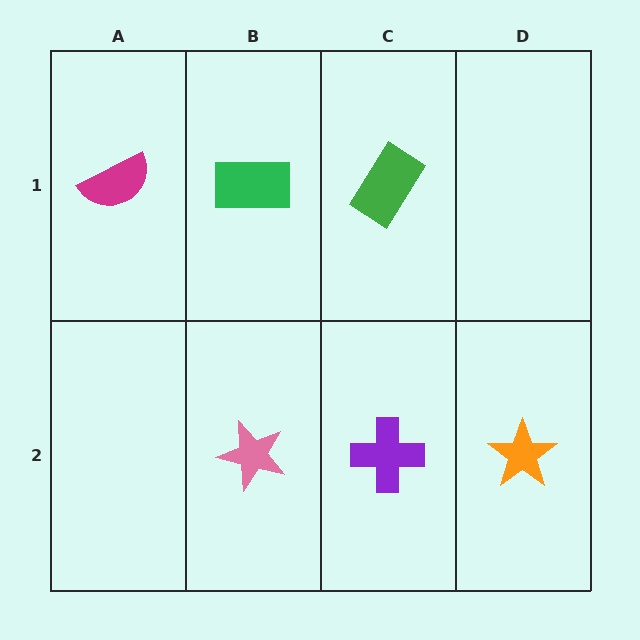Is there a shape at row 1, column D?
No, that cell is empty.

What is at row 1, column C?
A green rectangle.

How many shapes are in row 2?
3 shapes.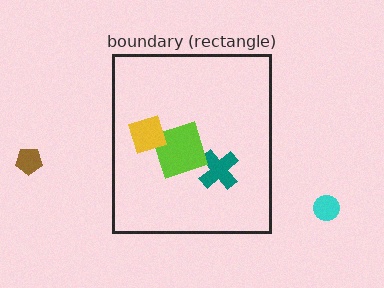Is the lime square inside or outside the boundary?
Inside.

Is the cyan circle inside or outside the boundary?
Outside.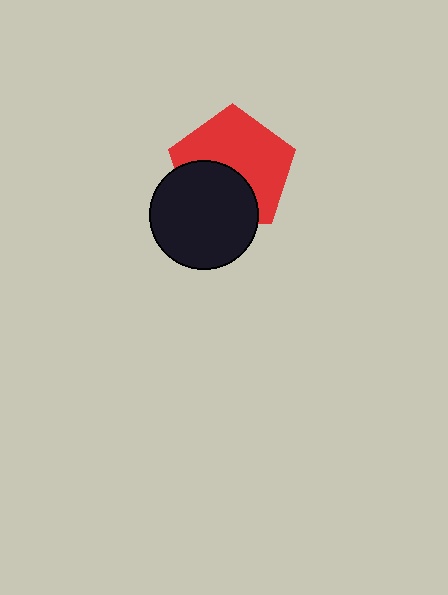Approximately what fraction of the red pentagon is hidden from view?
Roughly 39% of the red pentagon is hidden behind the black circle.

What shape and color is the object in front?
The object in front is a black circle.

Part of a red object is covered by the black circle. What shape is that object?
It is a pentagon.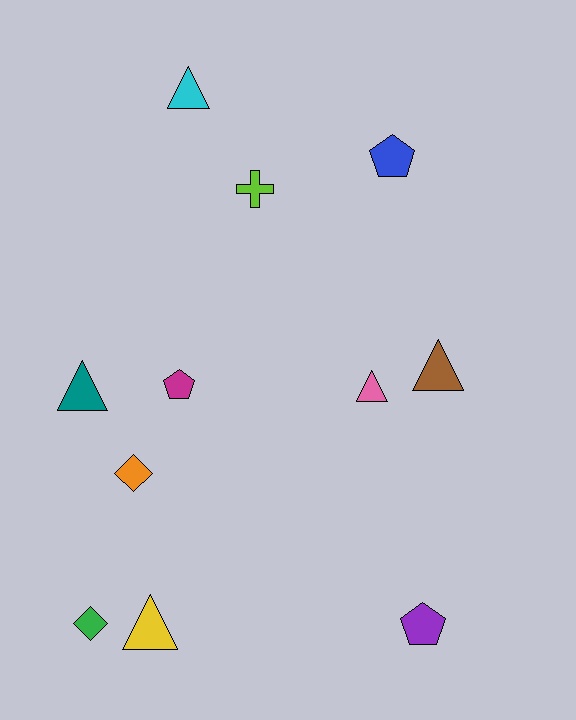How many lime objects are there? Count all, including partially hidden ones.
There is 1 lime object.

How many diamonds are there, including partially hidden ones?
There are 2 diamonds.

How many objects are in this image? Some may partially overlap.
There are 11 objects.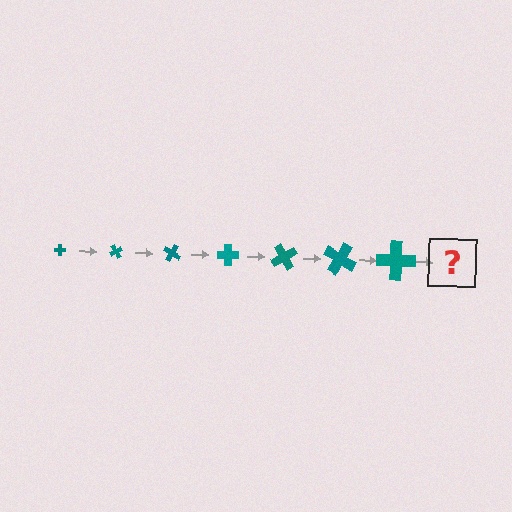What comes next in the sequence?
The next element should be a cross, larger than the previous one and rotated 420 degrees from the start.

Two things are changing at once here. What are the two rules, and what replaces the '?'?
The two rules are that the cross grows larger each step and it rotates 60 degrees each step. The '?' should be a cross, larger than the previous one and rotated 420 degrees from the start.